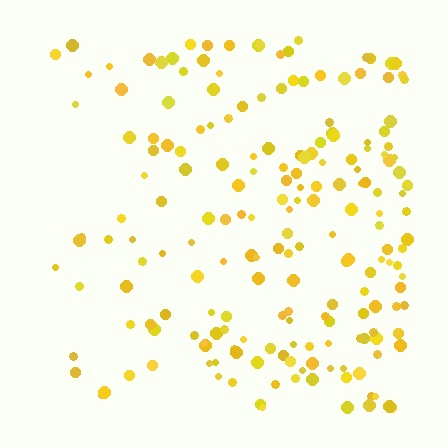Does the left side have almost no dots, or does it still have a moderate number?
Still a moderate number, just noticeably fewer than the right.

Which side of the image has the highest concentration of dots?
The right.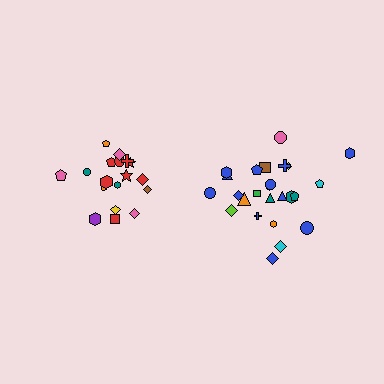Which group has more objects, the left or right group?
The right group.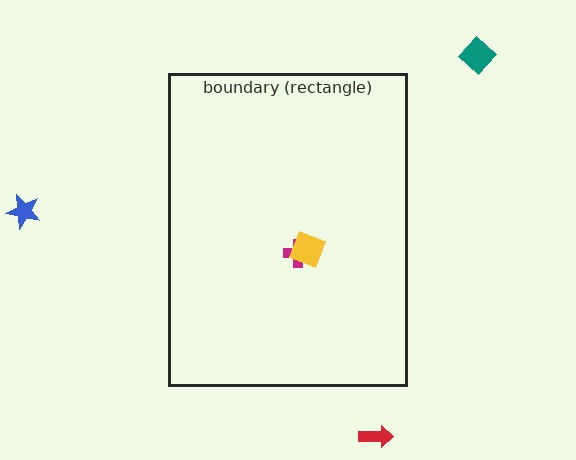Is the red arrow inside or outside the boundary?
Outside.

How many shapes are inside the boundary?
2 inside, 3 outside.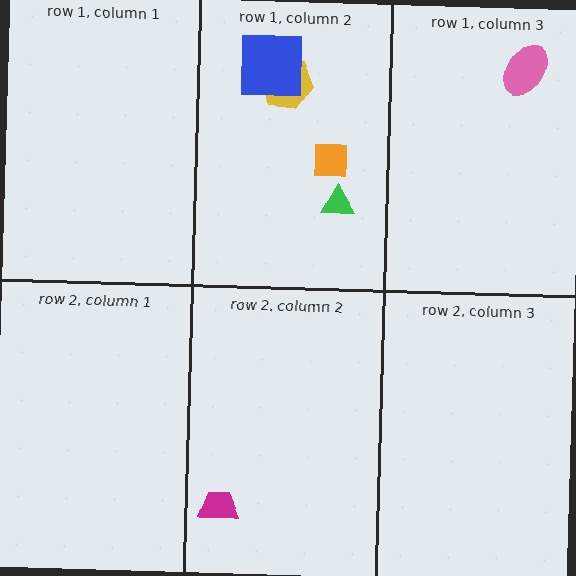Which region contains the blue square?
The row 1, column 2 region.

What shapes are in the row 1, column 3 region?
The pink ellipse.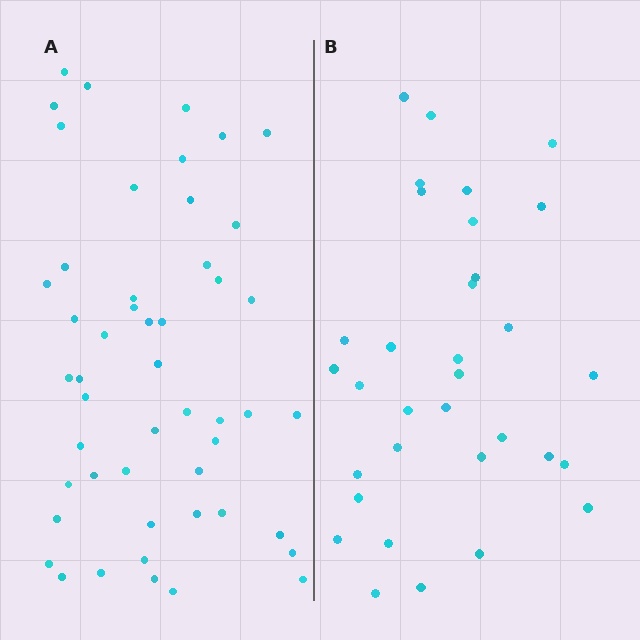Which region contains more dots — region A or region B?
Region A (the left region) has more dots.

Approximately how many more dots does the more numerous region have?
Region A has approximately 15 more dots than region B.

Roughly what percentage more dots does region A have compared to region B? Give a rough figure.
About 50% more.